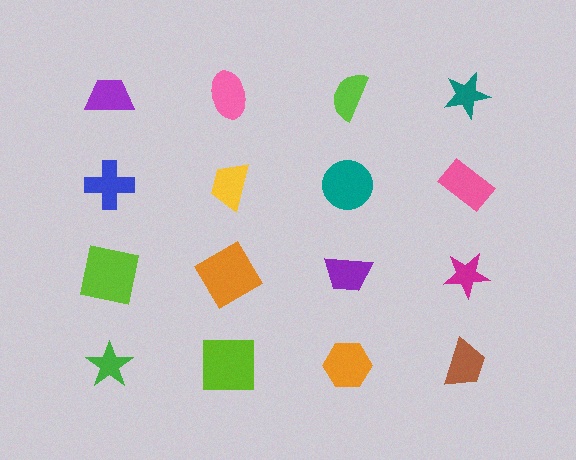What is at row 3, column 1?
A lime square.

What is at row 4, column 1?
A green star.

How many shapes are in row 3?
4 shapes.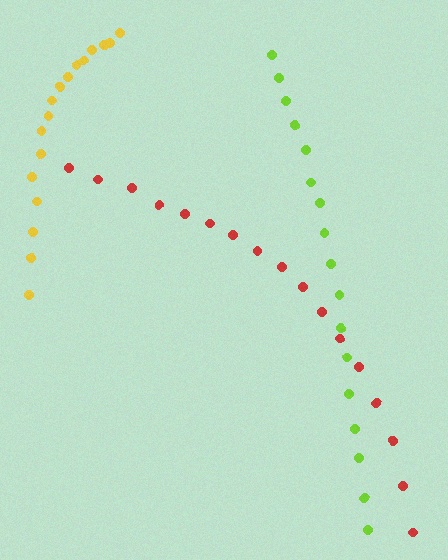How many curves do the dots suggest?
There are 3 distinct paths.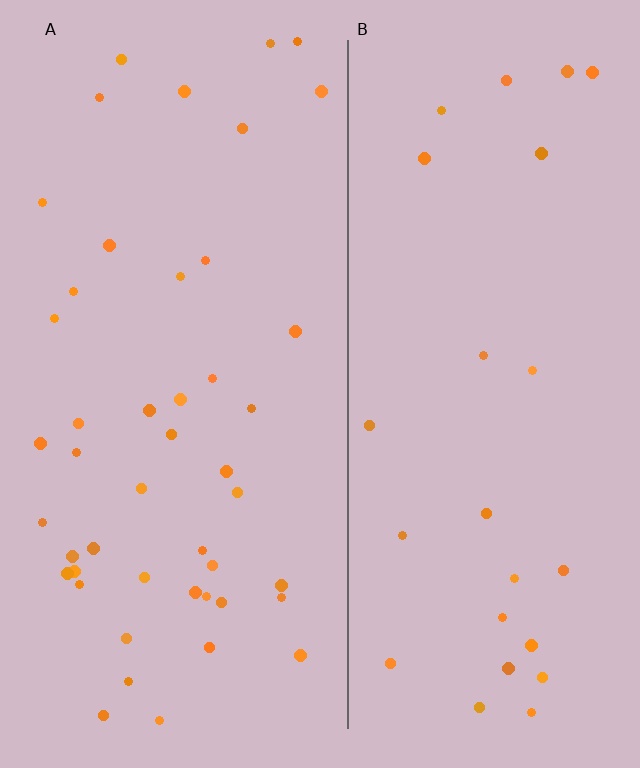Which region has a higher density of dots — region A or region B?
A (the left).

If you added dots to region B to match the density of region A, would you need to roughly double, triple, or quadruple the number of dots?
Approximately double.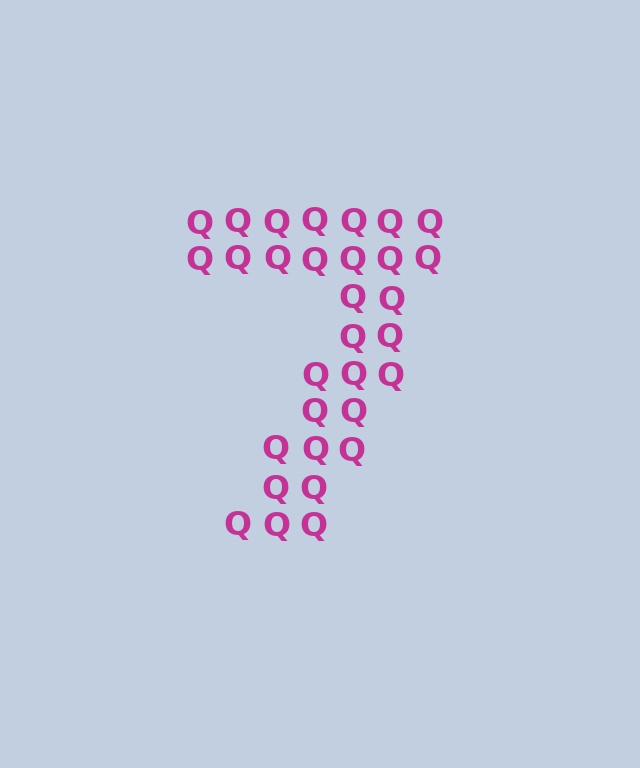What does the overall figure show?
The overall figure shows the digit 7.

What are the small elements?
The small elements are letter Q's.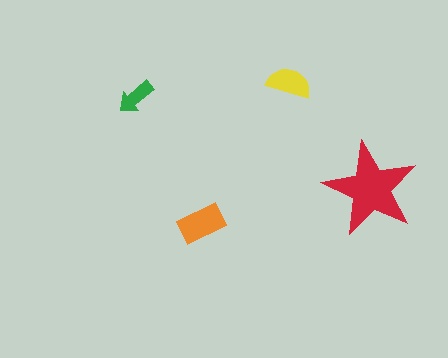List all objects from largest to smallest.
The red star, the orange rectangle, the yellow semicircle, the green arrow.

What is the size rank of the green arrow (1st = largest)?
4th.